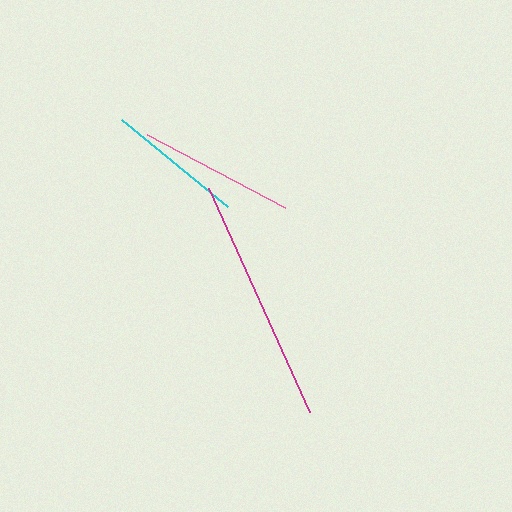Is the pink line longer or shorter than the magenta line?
The magenta line is longer than the pink line.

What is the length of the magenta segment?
The magenta segment is approximately 246 pixels long.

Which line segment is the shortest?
The cyan line is the shortest at approximately 138 pixels.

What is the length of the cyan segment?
The cyan segment is approximately 138 pixels long.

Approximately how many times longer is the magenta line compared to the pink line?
The magenta line is approximately 1.6 times the length of the pink line.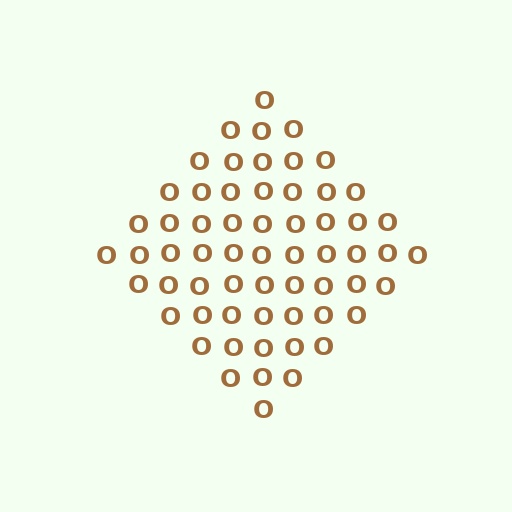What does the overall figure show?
The overall figure shows a diamond.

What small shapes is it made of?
It is made of small letter O's.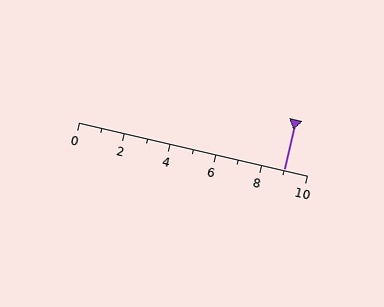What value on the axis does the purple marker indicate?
The marker indicates approximately 9.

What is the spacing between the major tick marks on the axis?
The major ticks are spaced 2 apart.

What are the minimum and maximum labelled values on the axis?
The axis runs from 0 to 10.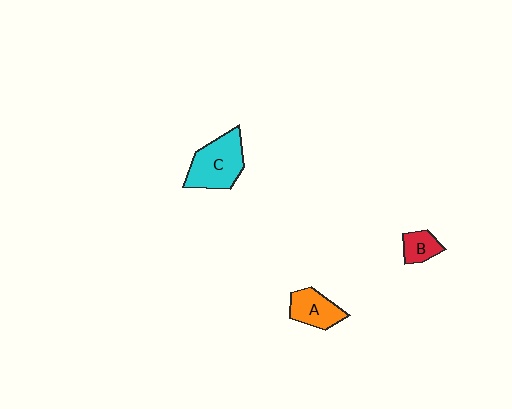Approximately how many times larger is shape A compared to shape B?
Approximately 1.6 times.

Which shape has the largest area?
Shape C (cyan).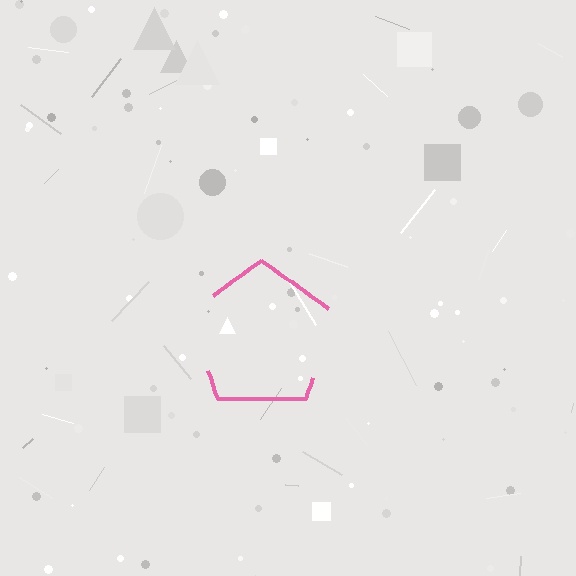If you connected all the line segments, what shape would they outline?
They would outline a pentagon.